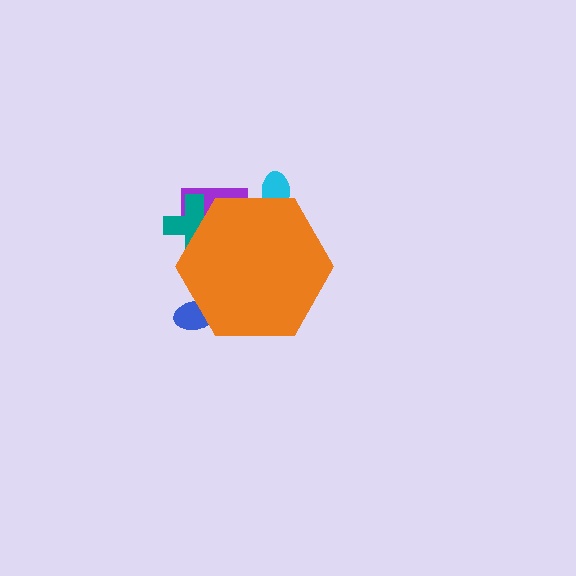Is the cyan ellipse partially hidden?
Yes, the cyan ellipse is partially hidden behind the orange hexagon.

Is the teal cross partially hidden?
Yes, the teal cross is partially hidden behind the orange hexagon.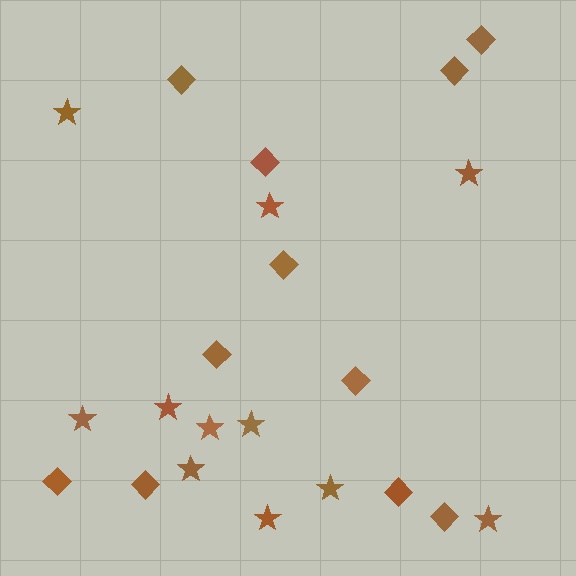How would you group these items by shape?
There are 2 groups: one group of diamonds (11) and one group of stars (11).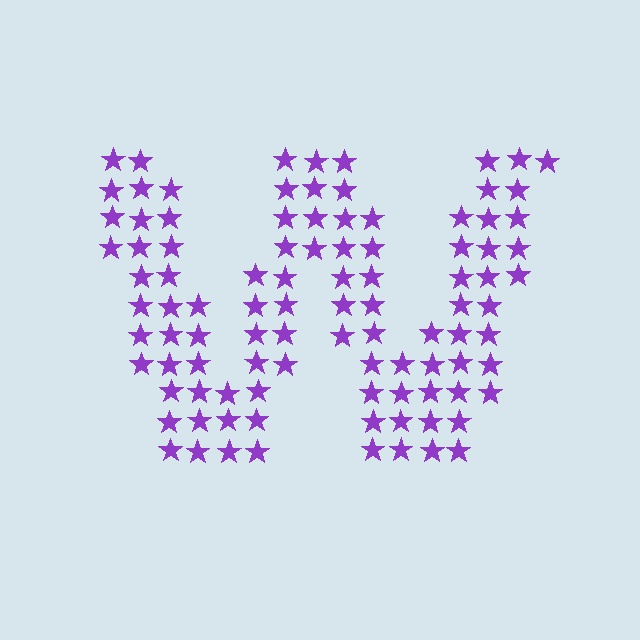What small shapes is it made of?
It is made of small stars.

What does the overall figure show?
The overall figure shows the letter W.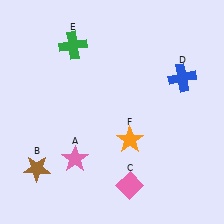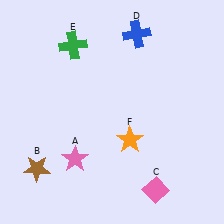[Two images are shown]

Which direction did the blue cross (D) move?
The blue cross (D) moved left.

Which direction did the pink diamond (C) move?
The pink diamond (C) moved right.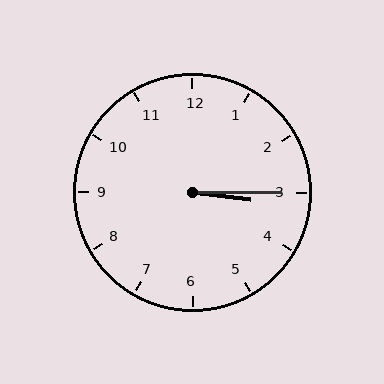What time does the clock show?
3:15.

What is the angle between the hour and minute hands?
Approximately 8 degrees.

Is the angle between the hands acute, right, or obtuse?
It is acute.